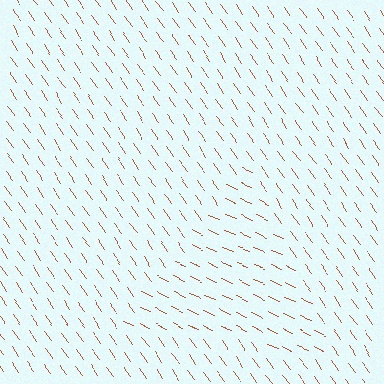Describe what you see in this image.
The image is filled with small brown line segments. A triangle region in the image has lines oriented differently from the surrounding lines, creating a visible texture boundary.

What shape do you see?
I see a triangle.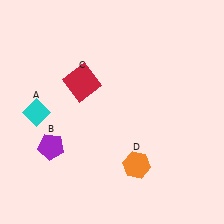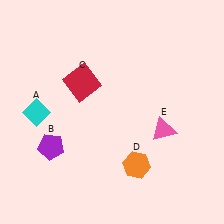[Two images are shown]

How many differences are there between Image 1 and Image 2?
There is 1 difference between the two images.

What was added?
A pink triangle (E) was added in Image 2.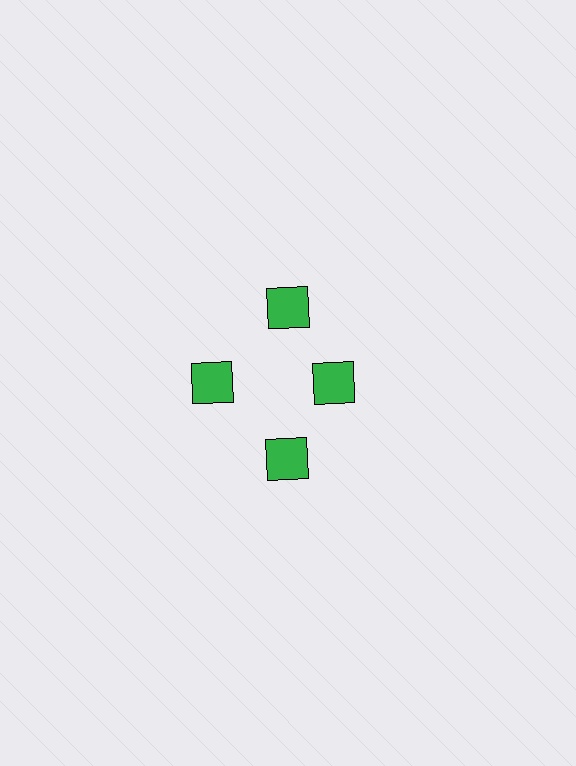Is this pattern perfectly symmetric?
No. The 4 green squares are arranged in a ring, but one element near the 3 o'clock position is pulled inward toward the center, breaking the 4-fold rotational symmetry.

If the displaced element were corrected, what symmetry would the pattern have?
It would have 4-fold rotational symmetry — the pattern would map onto itself every 90 degrees.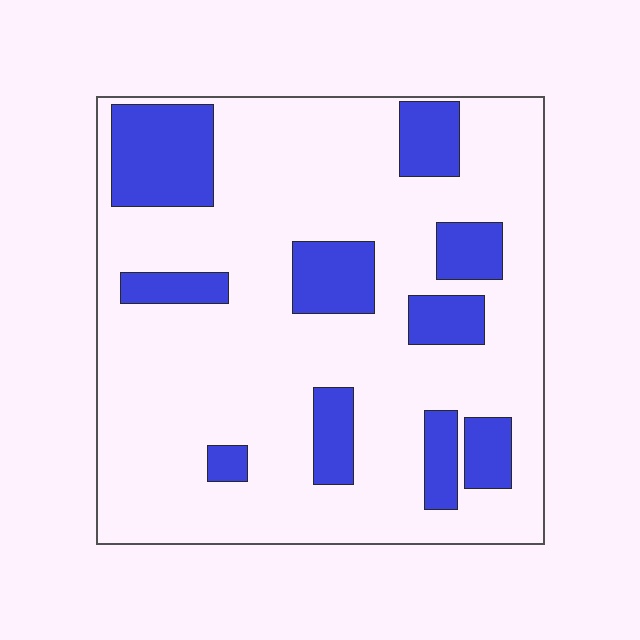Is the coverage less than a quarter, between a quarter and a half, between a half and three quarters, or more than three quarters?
Less than a quarter.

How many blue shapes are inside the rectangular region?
10.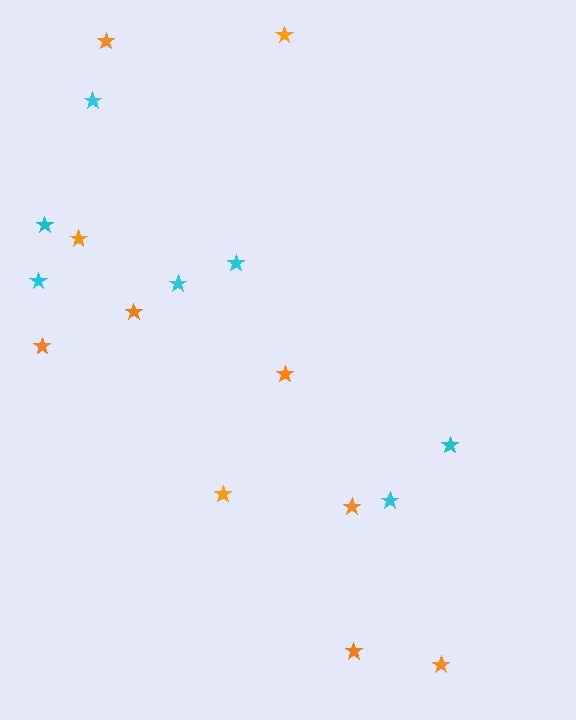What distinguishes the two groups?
There are 2 groups: one group of orange stars (10) and one group of cyan stars (7).